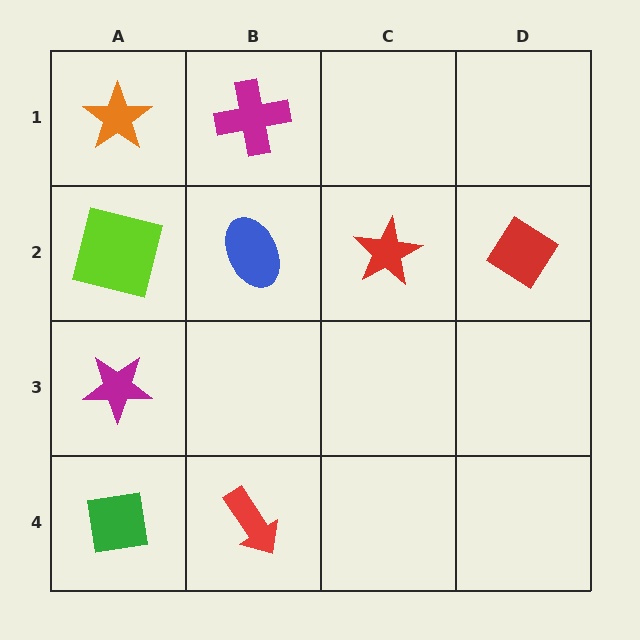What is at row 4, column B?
A red arrow.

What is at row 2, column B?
A blue ellipse.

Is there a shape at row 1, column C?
No, that cell is empty.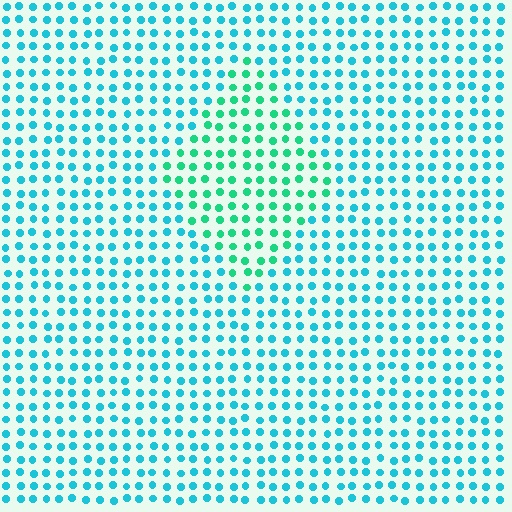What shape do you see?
I see a diamond.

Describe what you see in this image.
The image is filled with small cyan elements in a uniform arrangement. A diamond-shaped region is visible where the elements are tinted to a slightly different hue, forming a subtle color boundary.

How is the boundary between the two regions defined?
The boundary is defined purely by a slight shift in hue (about 34 degrees). Spacing, size, and orientation are identical on both sides.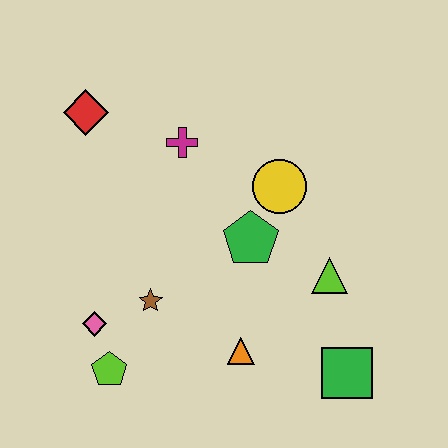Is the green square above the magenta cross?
No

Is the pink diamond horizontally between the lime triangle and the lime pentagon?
No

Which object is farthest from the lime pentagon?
The red diamond is farthest from the lime pentagon.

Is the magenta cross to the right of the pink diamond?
Yes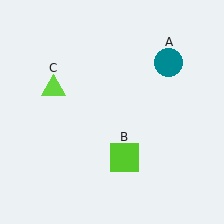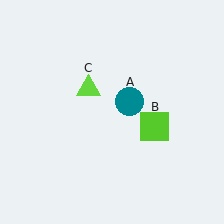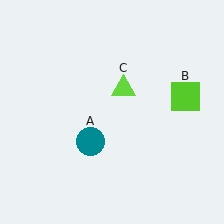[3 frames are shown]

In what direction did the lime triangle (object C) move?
The lime triangle (object C) moved right.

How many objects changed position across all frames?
3 objects changed position: teal circle (object A), lime square (object B), lime triangle (object C).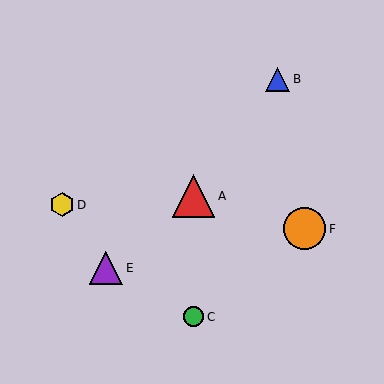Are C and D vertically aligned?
No, C is at x≈194 and D is at x≈62.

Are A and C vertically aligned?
Yes, both are at x≈194.